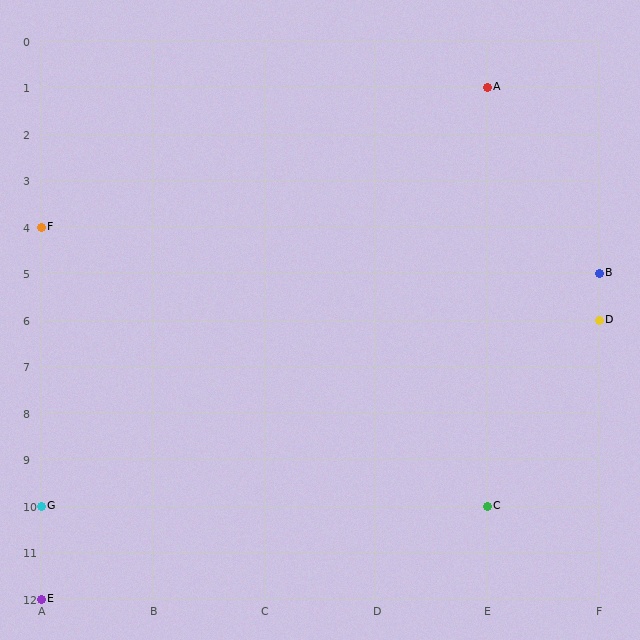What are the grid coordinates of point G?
Point G is at grid coordinates (A, 10).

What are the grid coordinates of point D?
Point D is at grid coordinates (F, 6).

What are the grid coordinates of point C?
Point C is at grid coordinates (E, 10).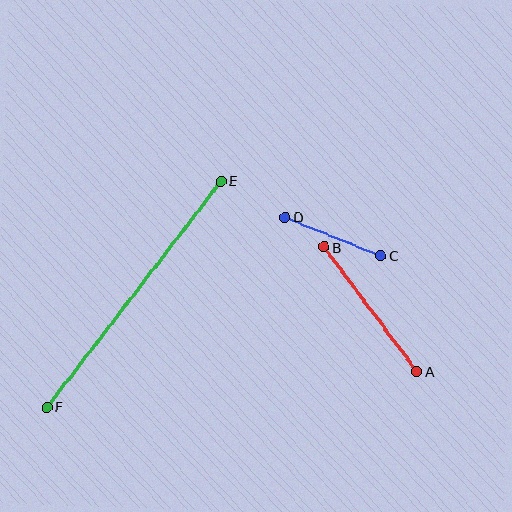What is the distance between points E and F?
The distance is approximately 285 pixels.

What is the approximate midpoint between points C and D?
The midpoint is at approximately (333, 236) pixels.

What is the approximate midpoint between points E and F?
The midpoint is at approximately (134, 294) pixels.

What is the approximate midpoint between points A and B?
The midpoint is at approximately (370, 309) pixels.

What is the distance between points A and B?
The distance is approximately 155 pixels.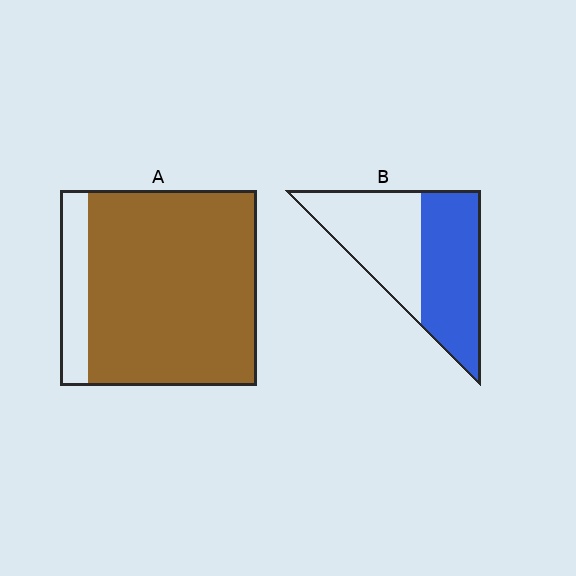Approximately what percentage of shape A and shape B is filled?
A is approximately 85% and B is approximately 50%.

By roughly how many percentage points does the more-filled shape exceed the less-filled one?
By roughly 35 percentage points (A over B).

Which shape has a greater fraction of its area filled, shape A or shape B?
Shape A.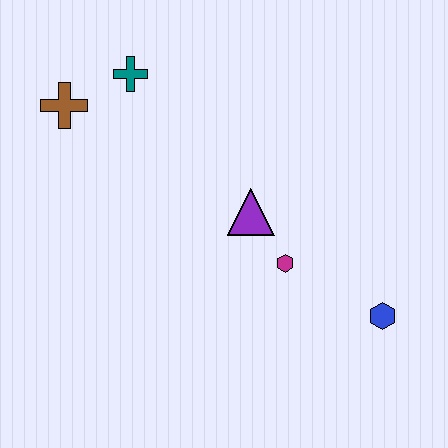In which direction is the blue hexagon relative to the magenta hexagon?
The blue hexagon is to the right of the magenta hexagon.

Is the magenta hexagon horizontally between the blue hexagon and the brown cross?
Yes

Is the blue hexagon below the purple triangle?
Yes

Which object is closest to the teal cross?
The brown cross is closest to the teal cross.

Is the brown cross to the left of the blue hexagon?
Yes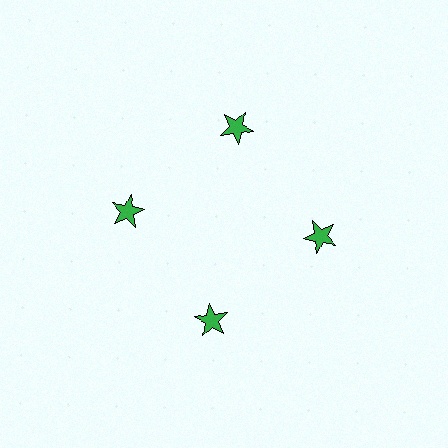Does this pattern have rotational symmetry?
Yes, this pattern has 4-fold rotational symmetry. It looks the same after rotating 90 degrees around the center.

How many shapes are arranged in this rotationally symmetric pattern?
There are 4 shapes, arranged in 4 groups of 1.